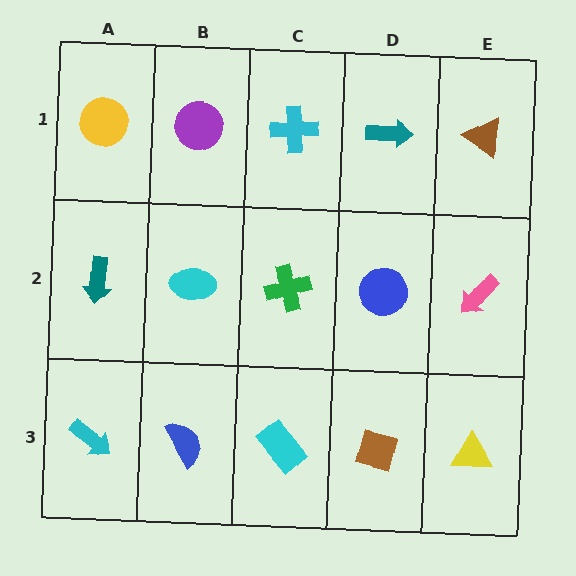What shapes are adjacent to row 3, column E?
A pink arrow (row 2, column E), a brown square (row 3, column D).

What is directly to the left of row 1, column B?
A yellow circle.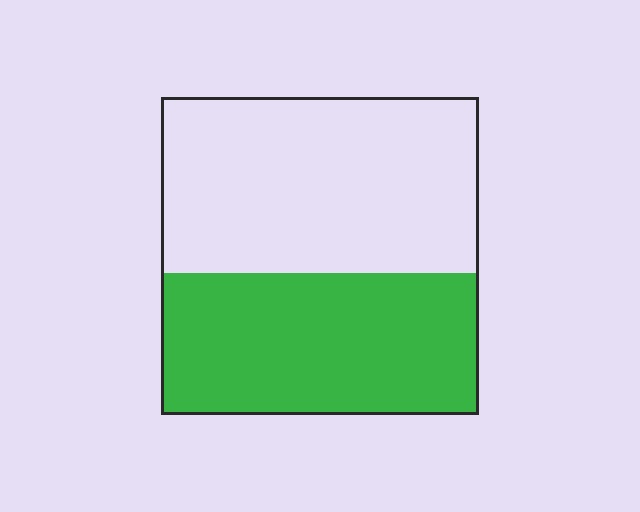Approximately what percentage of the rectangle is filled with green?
Approximately 45%.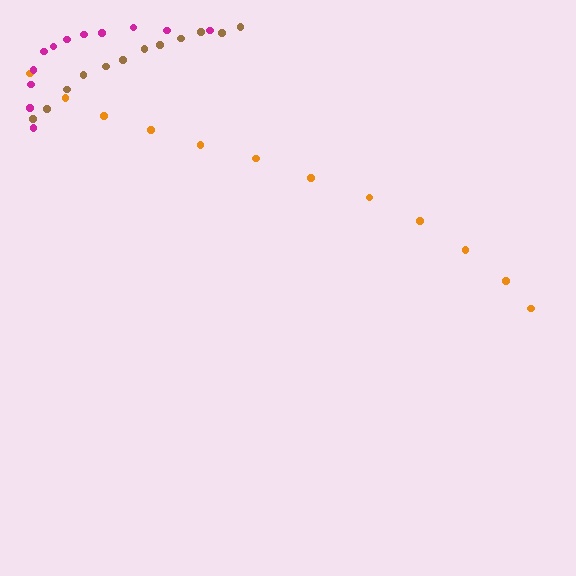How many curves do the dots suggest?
There are 3 distinct paths.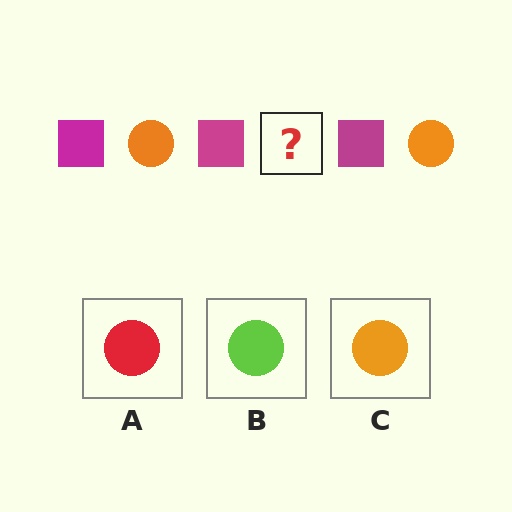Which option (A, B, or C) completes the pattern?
C.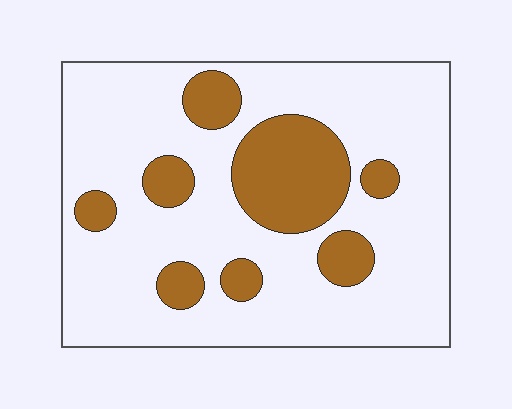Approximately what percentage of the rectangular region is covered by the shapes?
Approximately 20%.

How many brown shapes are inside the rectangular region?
8.